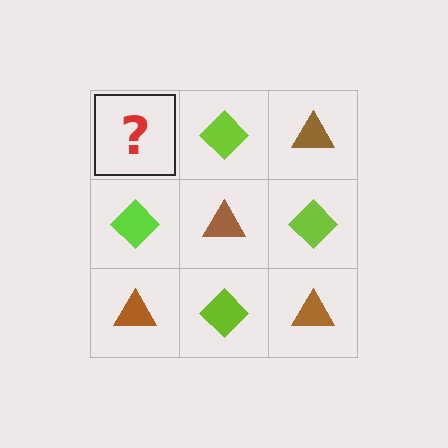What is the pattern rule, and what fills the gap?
The rule is that it alternates brown triangle and lime diamond in a checkerboard pattern. The gap should be filled with a brown triangle.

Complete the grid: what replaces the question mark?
The question mark should be replaced with a brown triangle.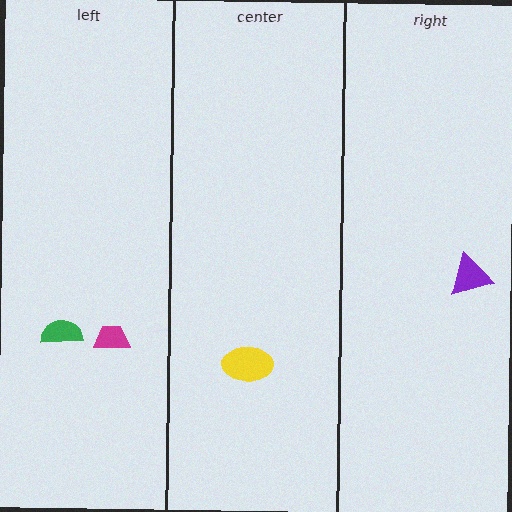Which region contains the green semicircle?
The left region.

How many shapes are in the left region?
2.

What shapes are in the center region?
The yellow ellipse.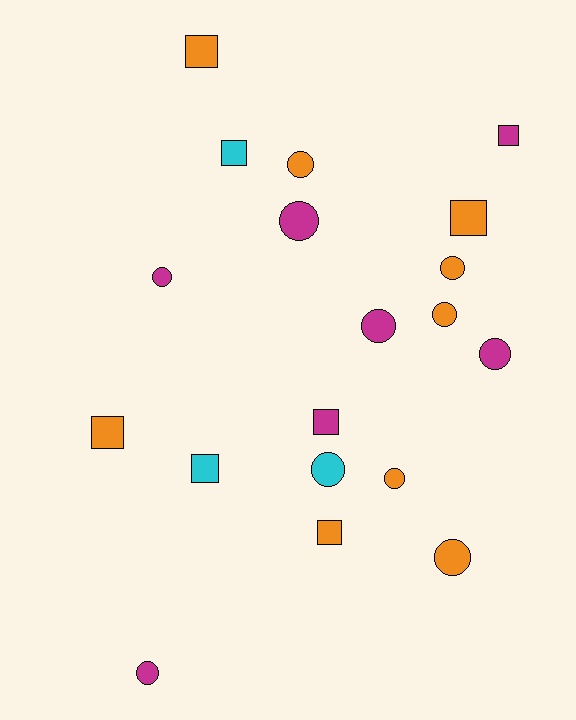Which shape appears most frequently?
Circle, with 11 objects.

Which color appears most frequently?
Orange, with 9 objects.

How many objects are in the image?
There are 19 objects.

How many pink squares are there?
There are no pink squares.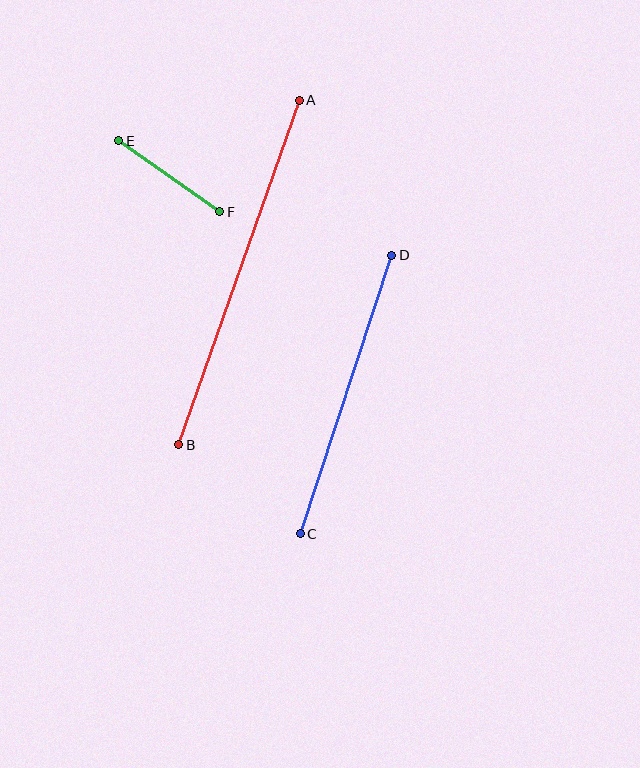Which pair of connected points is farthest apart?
Points A and B are farthest apart.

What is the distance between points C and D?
The distance is approximately 293 pixels.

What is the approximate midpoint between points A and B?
The midpoint is at approximately (239, 272) pixels.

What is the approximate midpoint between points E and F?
The midpoint is at approximately (169, 176) pixels.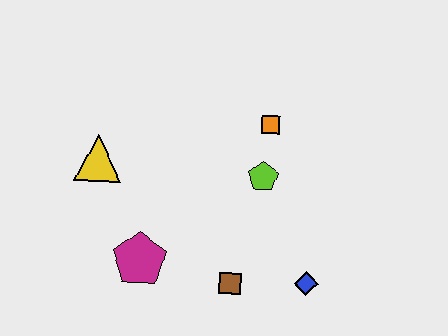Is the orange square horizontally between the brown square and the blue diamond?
Yes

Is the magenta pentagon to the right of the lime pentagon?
No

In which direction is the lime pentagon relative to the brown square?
The lime pentagon is above the brown square.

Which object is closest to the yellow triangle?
The magenta pentagon is closest to the yellow triangle.